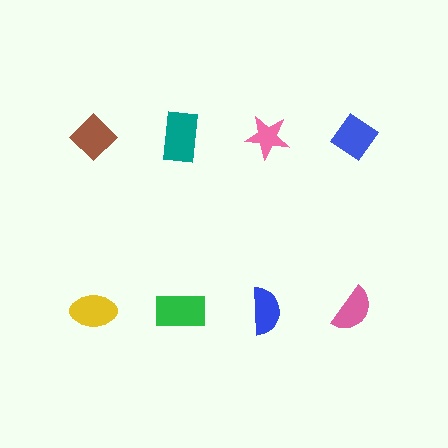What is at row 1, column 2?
A teal rectangle.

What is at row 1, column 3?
A pink star.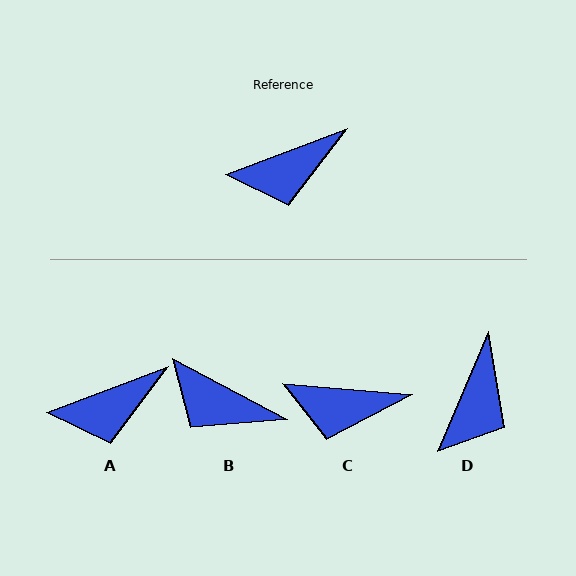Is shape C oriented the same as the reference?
No, it is off by about 26 degrees.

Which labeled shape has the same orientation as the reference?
A.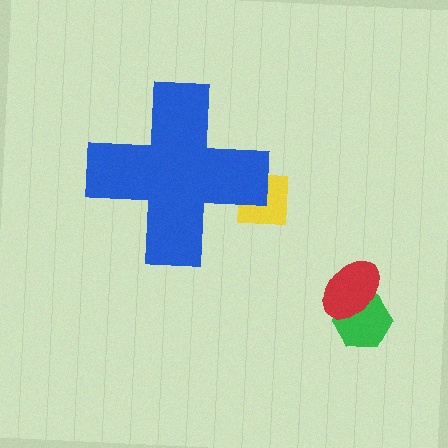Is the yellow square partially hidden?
Yes, the yellow square is partially hidden behind the blue cross.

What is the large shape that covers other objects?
A blue cross.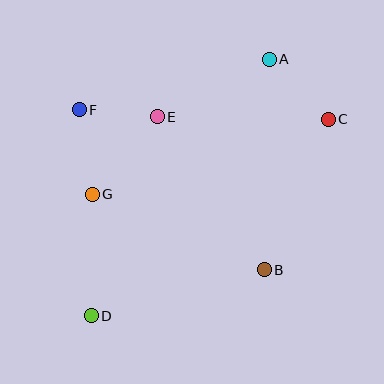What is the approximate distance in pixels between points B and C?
The distance between B and C is approximately 163 pixels.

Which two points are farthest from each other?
Points A and D are farthest from each other.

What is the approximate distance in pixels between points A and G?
The distance between A and G is approximately 223 pixels.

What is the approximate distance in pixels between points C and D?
The distance between C and D is approximately 308 pixels.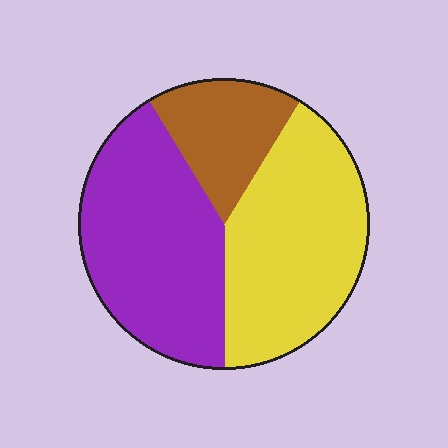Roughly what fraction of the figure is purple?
Purple takes up between a third and a half of the figure.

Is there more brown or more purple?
Purple.